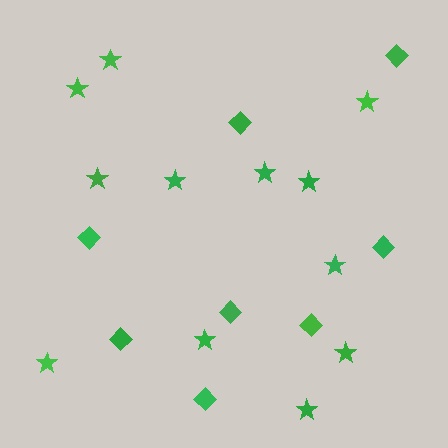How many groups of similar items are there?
There are 2 groups: one group of stars (12) and one group of diamonds (8).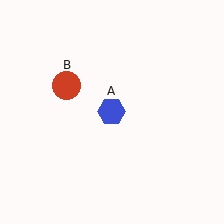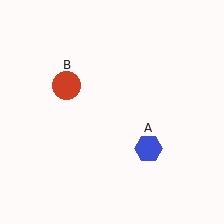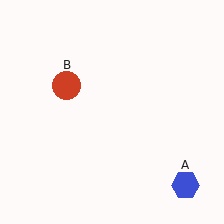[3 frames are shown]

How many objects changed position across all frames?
1 object changed position: blue hexagon (object A).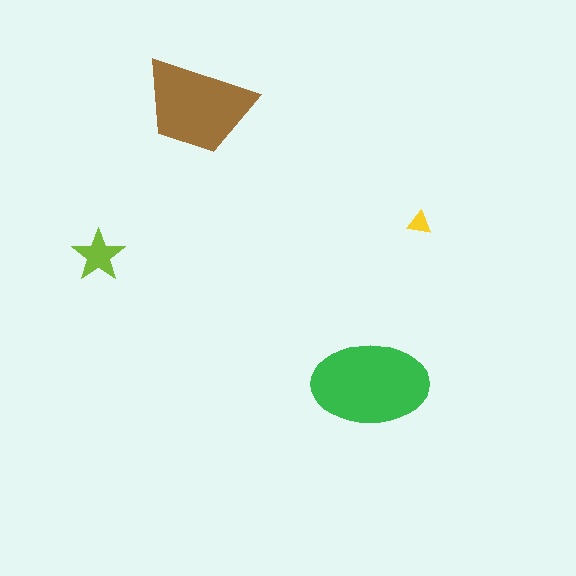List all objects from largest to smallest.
The green ellipse, the brown trapezoid, the lime star, the yellow triangle.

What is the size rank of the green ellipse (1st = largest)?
1st.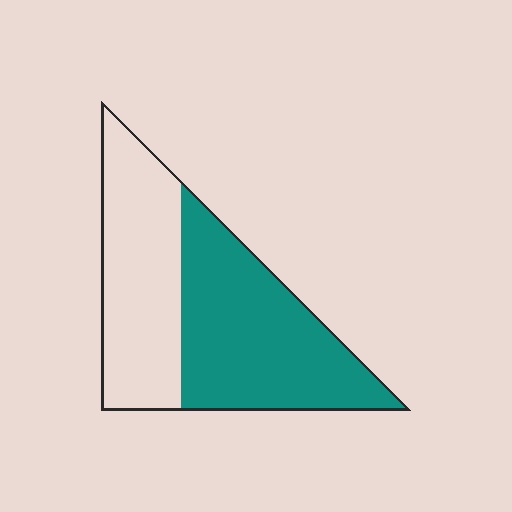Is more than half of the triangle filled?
Yes.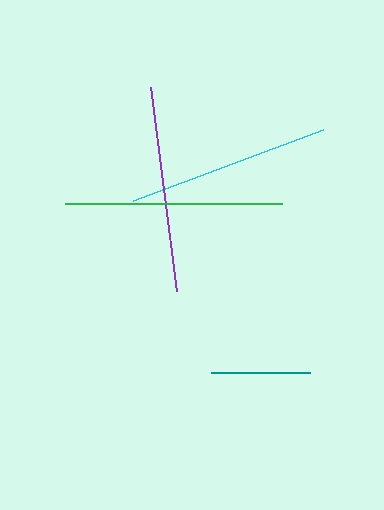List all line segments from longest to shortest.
From longest to shortest: green, purple, cyan, teal.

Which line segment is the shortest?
The teal line is the shortest at approximately 98 pixels.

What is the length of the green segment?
The green segment is approximately 217 pixels long.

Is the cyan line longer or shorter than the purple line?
The purple line is longer than the cyan line.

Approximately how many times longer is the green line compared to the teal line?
The green line is approximately 2.2 times the length of the teal line.